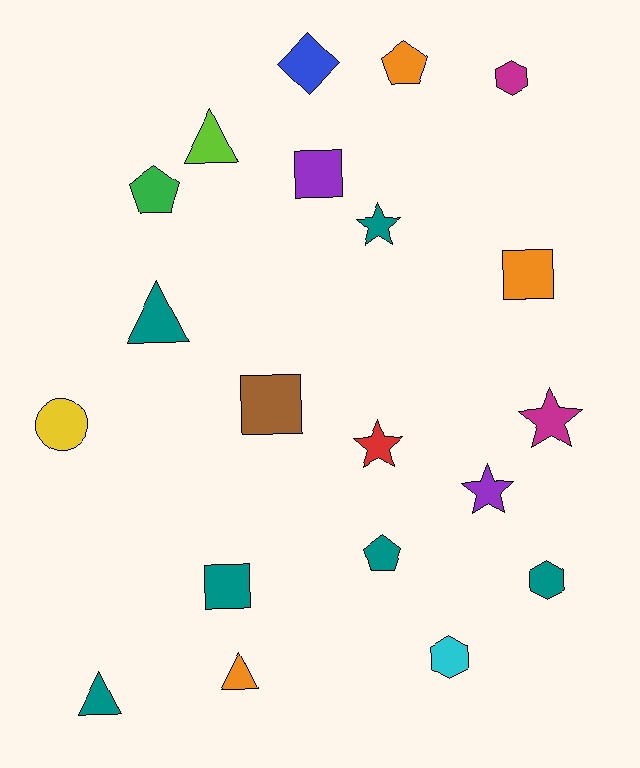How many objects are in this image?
There are 20 objects.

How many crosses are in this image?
There are no crosses.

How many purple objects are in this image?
There are 2 purple objects.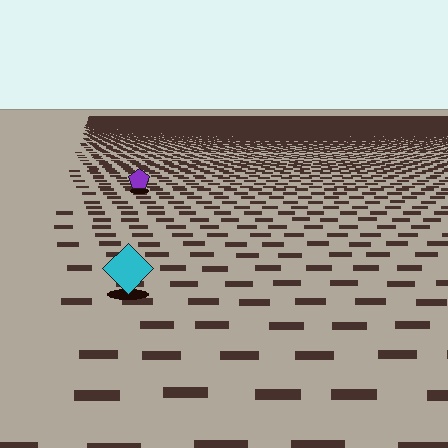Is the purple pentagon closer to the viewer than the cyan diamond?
No. The cyan diamond is closer — you can tell from the texture gradient: the ground texture is coarser near it.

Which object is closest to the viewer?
The cyan diamond is closest. The texture marks near it are larger and more spread out.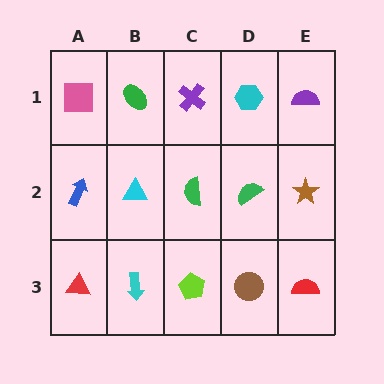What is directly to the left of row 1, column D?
A purple cross.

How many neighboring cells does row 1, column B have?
3.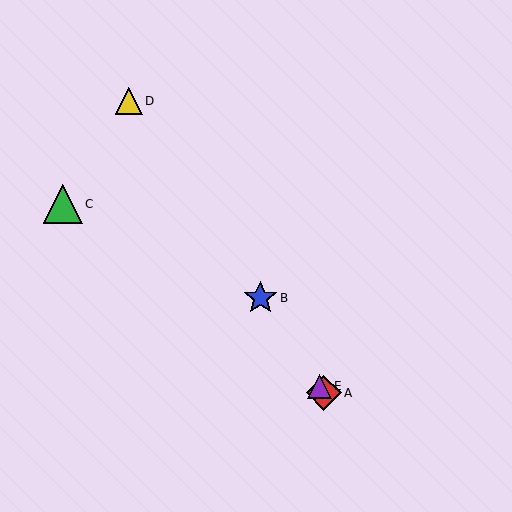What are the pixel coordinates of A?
Object A is at (324, 393).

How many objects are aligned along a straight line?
4 objects (A, B, D, E) are aligned along a straight line.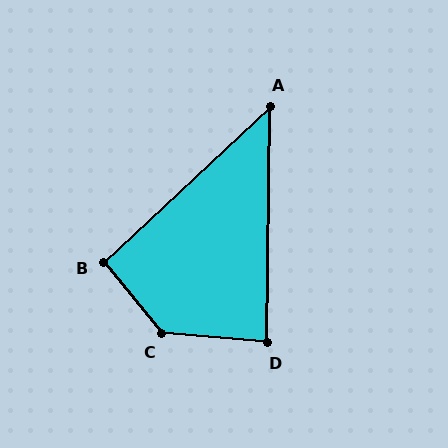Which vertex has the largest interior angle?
C, at approximately 134 degrees.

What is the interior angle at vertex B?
Approximately 94 degrees (approximately right).